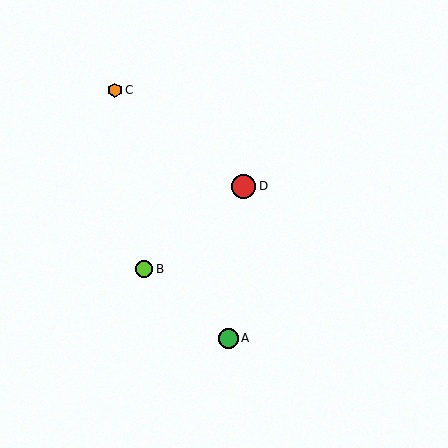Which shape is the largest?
The red circle (labeled D) is the largest.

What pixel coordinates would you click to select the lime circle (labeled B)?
Click at (144, 269) to select the lime circle B.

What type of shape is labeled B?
Shape B is a lime circle.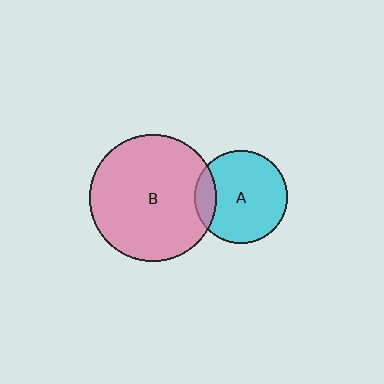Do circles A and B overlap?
Yes.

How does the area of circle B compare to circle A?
Approximately 1.8 times.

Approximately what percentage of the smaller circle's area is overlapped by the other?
Approximately 15%.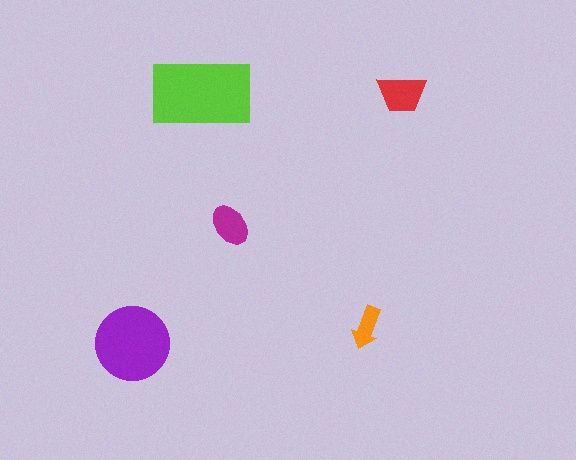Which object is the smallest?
The orange arrow.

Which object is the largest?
The lime rectangle.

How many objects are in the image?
There are 5 objects in the image.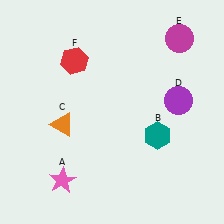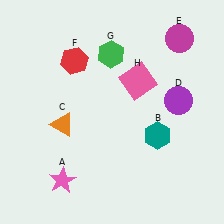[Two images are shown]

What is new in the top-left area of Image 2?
A green hexagon (G) was added in the top-left area of Image 2.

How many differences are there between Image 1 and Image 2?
There are 2 differences between the two images.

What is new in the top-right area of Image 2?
A pink square (H) was added in the top-right area of Image 2.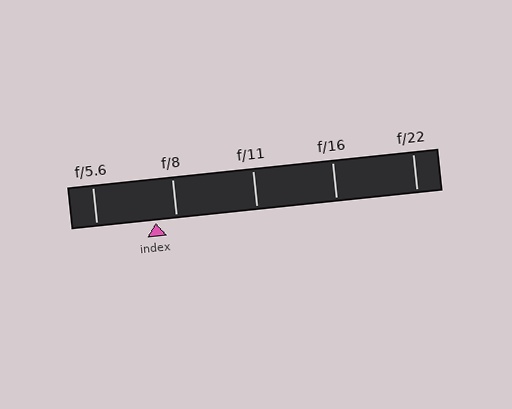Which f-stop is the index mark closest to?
The index mark is closest to f/8.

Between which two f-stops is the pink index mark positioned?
The index mark is between f/5.6 and f/8.